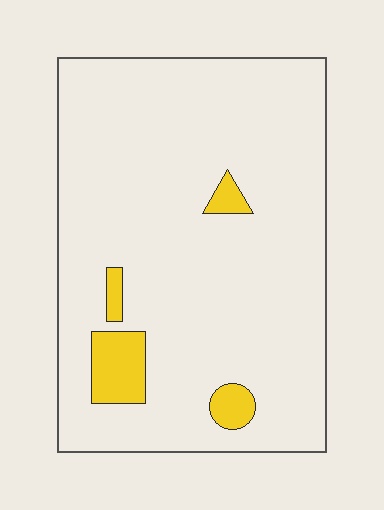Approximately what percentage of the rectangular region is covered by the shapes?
Approximately 5%.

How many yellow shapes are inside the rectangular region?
4.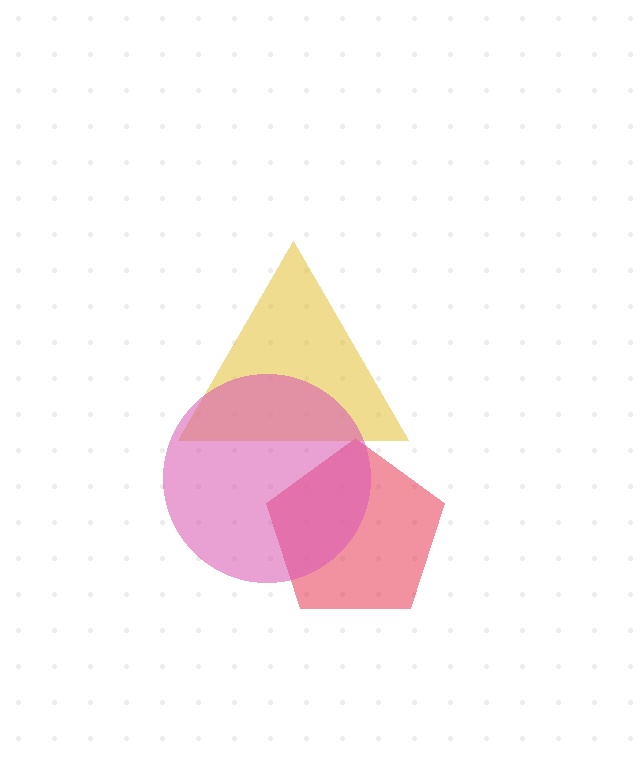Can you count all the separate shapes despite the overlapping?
Yes, there are 3 separate shapes.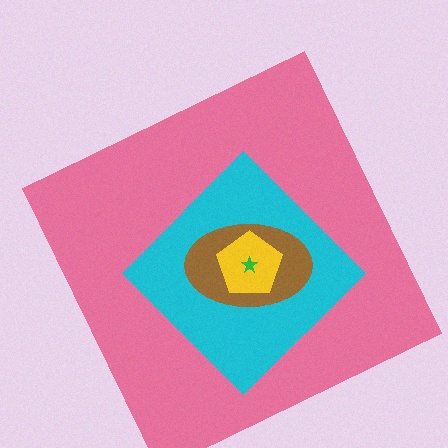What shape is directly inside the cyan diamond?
The brown ellipse.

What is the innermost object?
The green star.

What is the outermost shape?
The pink square.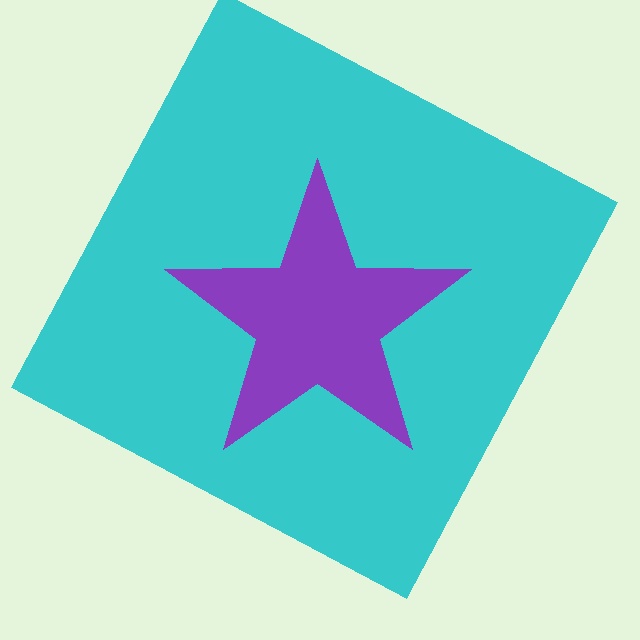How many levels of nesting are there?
2.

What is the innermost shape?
The purple star.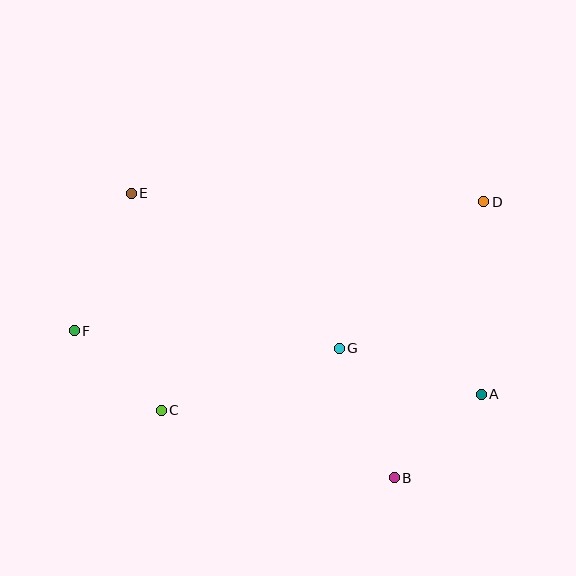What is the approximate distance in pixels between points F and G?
The distance between F and G is approximately 266 pixels.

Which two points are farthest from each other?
Points D and F are farthest from each other.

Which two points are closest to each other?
Points C and F are closest to each other.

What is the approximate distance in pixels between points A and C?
The distance between A and C is approximately 321 pixels.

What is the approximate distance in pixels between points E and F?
The distance between E and F is approximately 149 pixels.